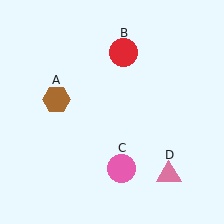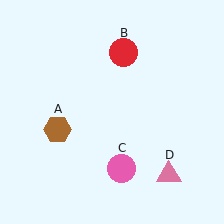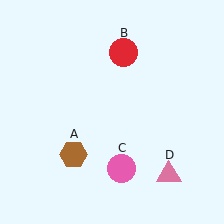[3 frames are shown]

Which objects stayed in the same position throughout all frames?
Red circle (object B) and pink circle (object C) and pink triangle (object D) remained stationary.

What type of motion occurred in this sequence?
The brown hexagon (object A) rotated counterclockwise around the center of the scene.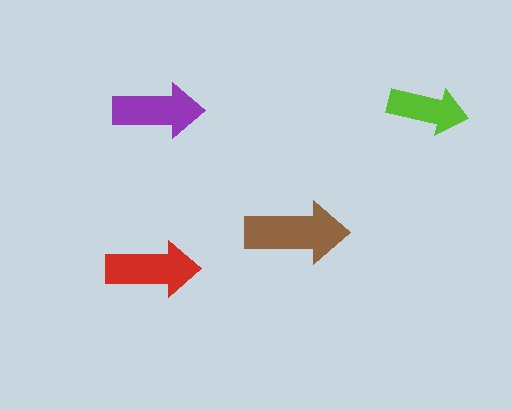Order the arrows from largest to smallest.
the brown one, the red one, the purple one, the lime one.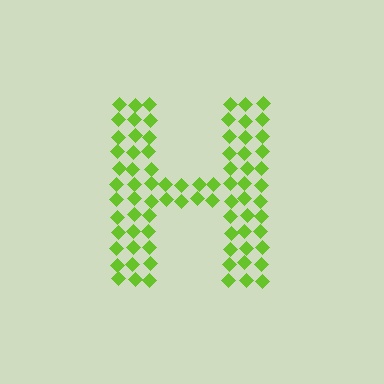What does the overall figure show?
The overall figure shows the letter H.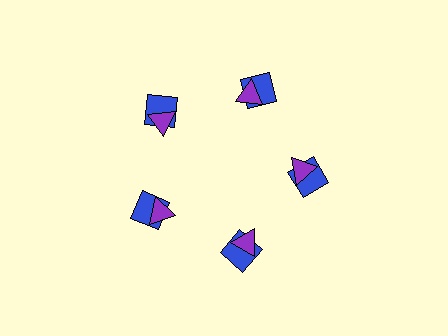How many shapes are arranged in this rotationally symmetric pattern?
There are 10 shapes, arranged in 5 groups of 2.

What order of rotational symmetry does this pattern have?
This pattern has 5-fold rotational symmetry.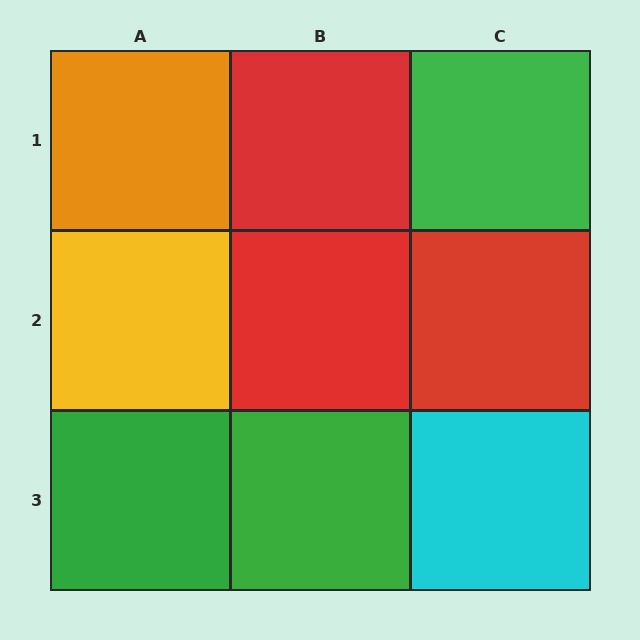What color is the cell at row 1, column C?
Green.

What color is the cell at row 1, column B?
Red.